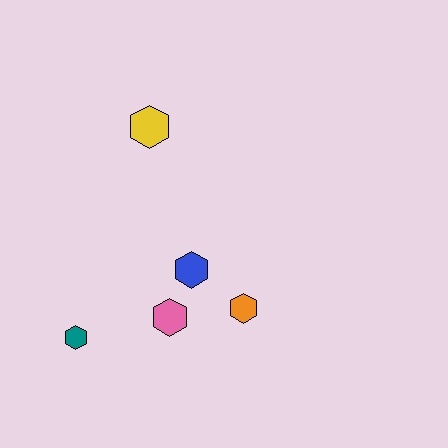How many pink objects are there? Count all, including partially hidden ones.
There is 1 pink object.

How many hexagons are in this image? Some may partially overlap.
There are 5 hexagons.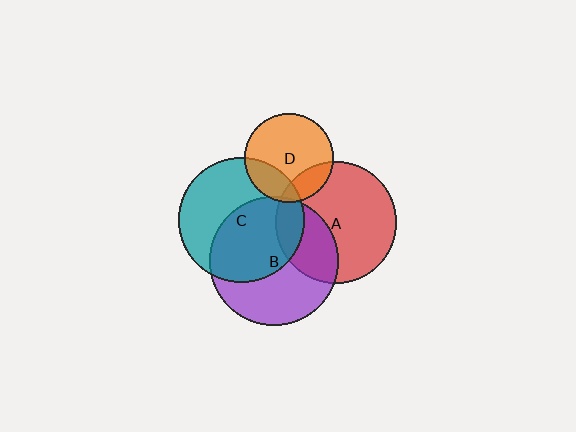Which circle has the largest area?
Circle B (purple).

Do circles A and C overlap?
Yes.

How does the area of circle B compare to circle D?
Approximately 2.1 times.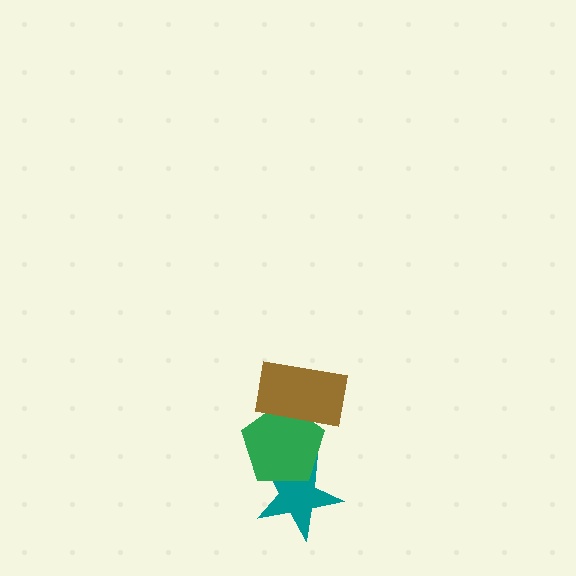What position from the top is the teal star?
The teal star is 3rd from the top.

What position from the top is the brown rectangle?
The brown rectangle is 1st from the top.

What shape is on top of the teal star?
The green pentagon is on top of the teal star.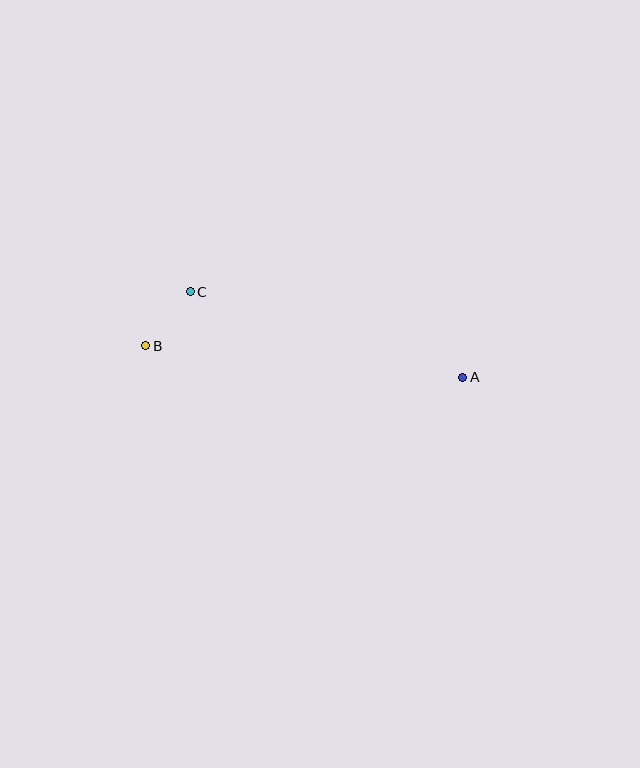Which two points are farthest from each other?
Points A and B are farthest from each other.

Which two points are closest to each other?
Points B and C are closest to each other.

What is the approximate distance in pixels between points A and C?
The distance between A and C is approximately 286 pixels.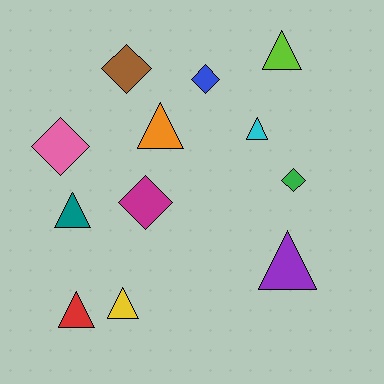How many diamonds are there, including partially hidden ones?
There are 5 diamonds.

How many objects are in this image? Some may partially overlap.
There are 12 objects.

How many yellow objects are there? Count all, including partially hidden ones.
There is 1 yellow object.